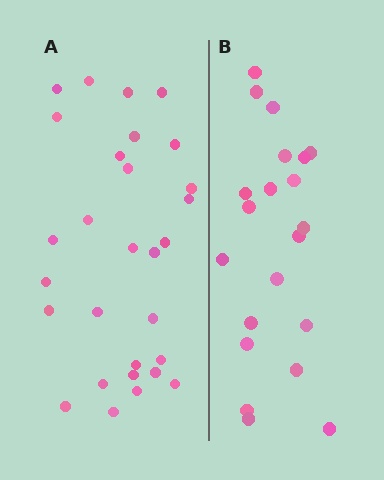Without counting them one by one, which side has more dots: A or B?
Region A (the left region) has more dots.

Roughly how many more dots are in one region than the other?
Region A has roughly 8 or so more dots than region B.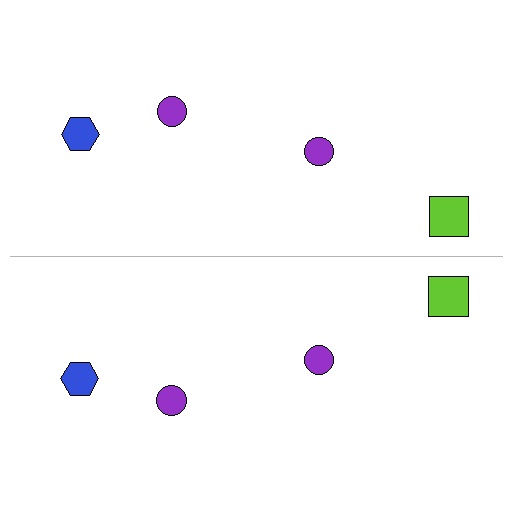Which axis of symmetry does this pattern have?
The pattern has a horizontal axis of symmetry running through the center of the image.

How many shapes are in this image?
There are 8 shapes in this image.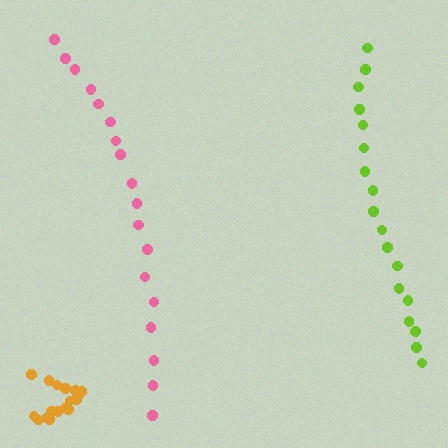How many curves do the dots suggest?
There are 3 distinct paths.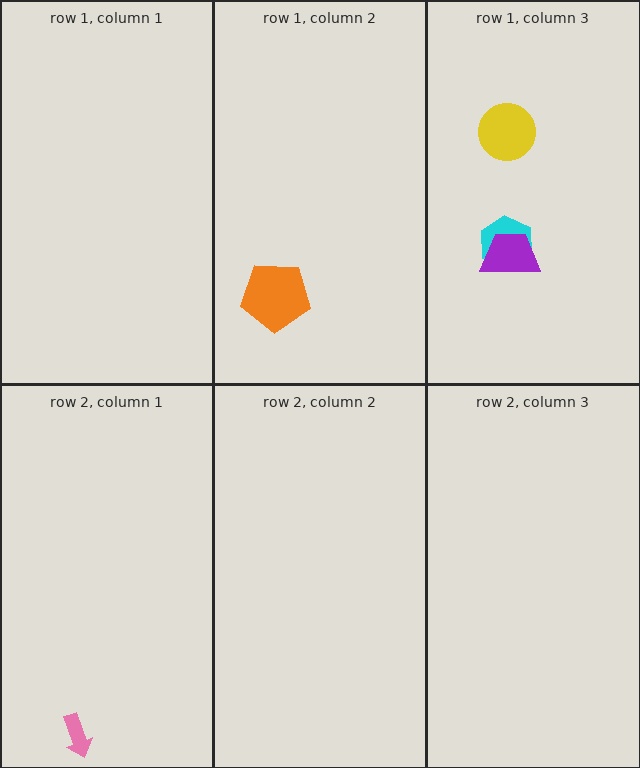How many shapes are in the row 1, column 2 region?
1.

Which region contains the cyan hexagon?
The row 1, column 3 region.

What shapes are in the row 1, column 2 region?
The orange pentagon.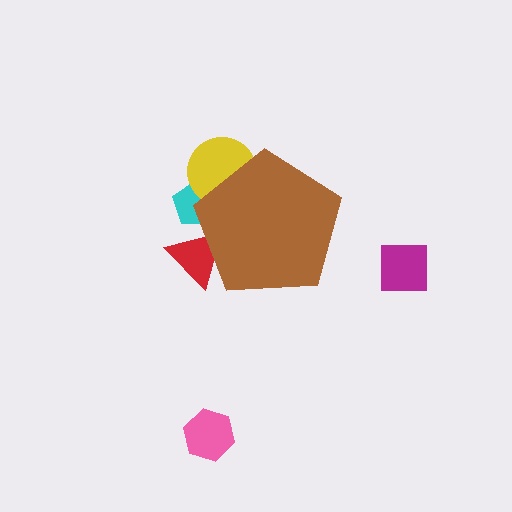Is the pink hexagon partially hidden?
No, the pink hexagon is fully visible.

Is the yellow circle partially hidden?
Yes, the yellow circle is partially hidden behind the brown pentagon.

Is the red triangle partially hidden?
Yes, the red triangle is partially hidden behind the brown pentagon.